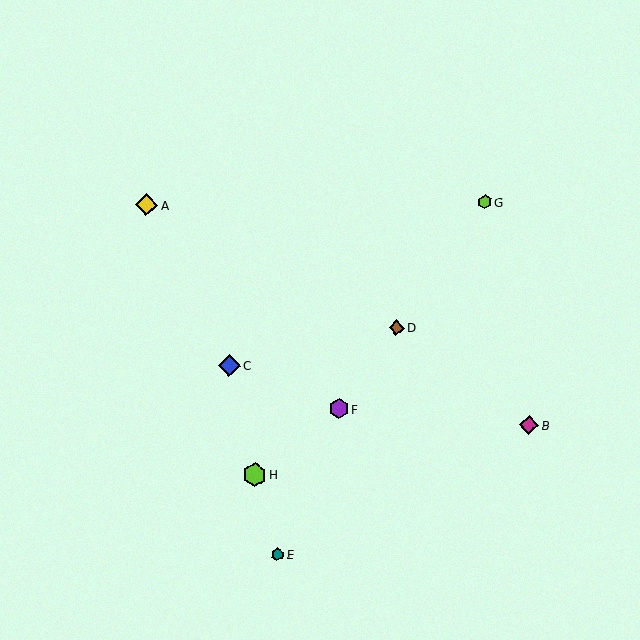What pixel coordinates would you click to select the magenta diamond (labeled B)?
Click at (529, 425) to select the magenta diamond B.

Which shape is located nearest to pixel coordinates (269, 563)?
The teal hexagon (labeled E) at (277, 555) is nearest to that location.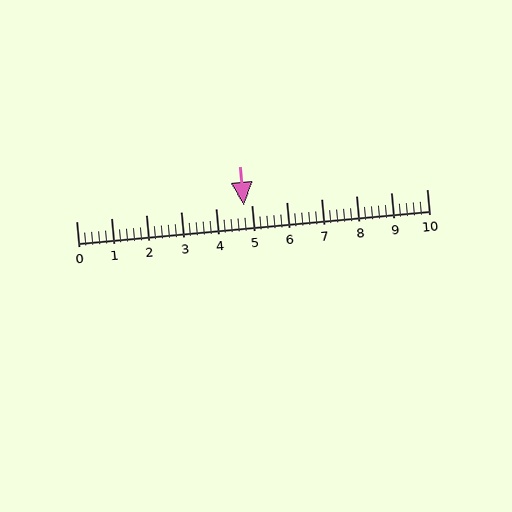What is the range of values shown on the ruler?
The ruler shows values from 0 to 10.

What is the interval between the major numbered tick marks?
The major tick marks are spaced 1 units apart.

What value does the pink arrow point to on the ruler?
The pink arrow points to approximately 4.8.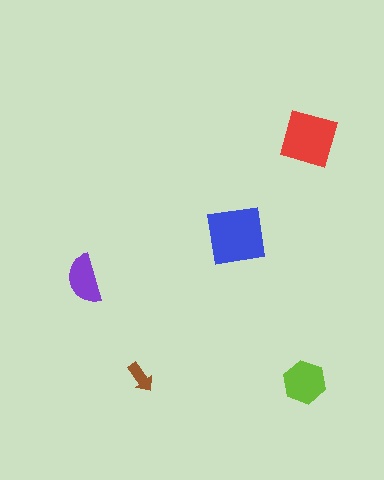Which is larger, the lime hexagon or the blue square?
The blue square.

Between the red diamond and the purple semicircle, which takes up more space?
The red diamond.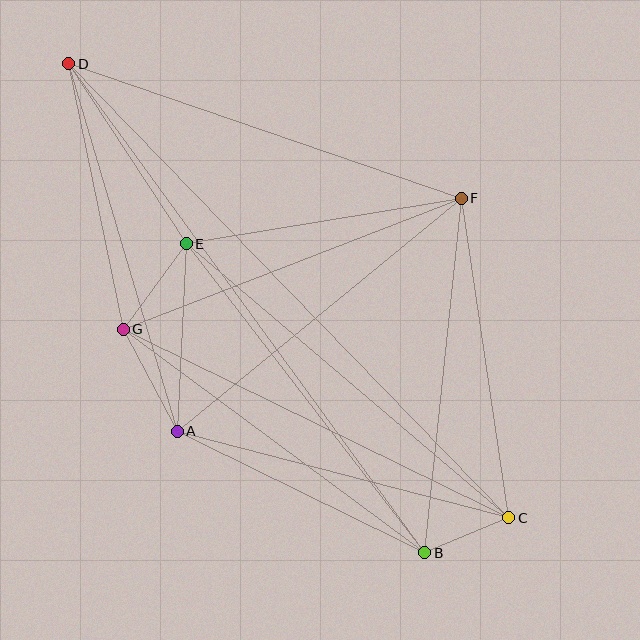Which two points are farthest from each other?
Points C and D are farthest from each other.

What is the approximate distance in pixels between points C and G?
The distance between C and G is approximately 429 pixels.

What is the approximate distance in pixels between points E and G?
The distance between E and G is approximately 106 pixels.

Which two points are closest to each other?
Points B and C are closest to each other.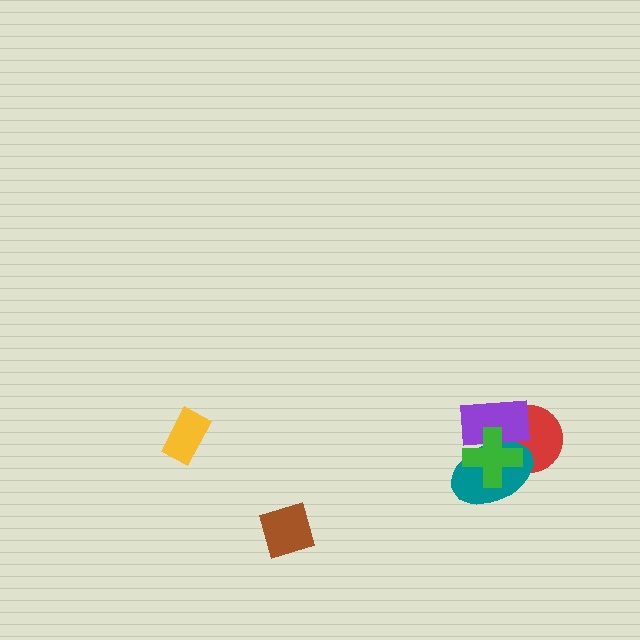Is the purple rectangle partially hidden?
Yes, it is partially covered by another shape.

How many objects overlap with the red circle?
3 objects overlap with the red circle.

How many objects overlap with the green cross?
3 objects overlap with the green cross.